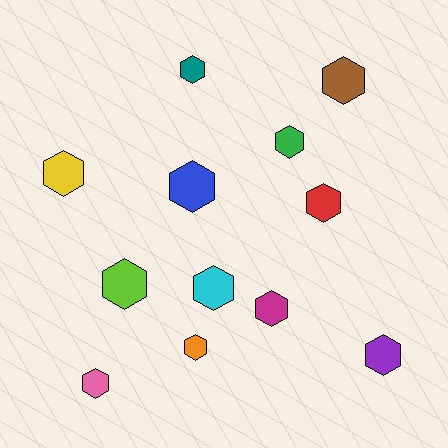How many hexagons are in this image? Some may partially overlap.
There are 12 hexagons.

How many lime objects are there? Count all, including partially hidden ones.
There is 1 lime object.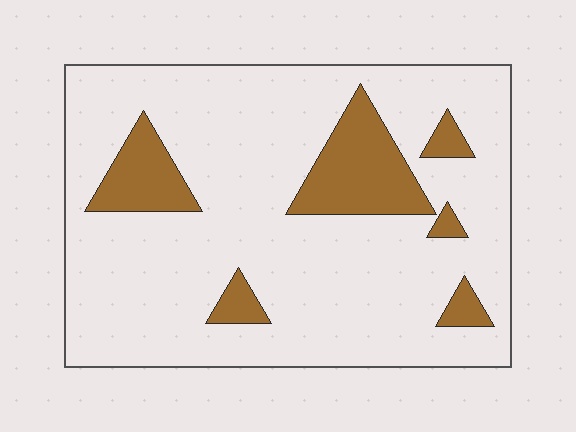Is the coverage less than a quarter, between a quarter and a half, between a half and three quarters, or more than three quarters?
Less than a quarter.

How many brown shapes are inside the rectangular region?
6.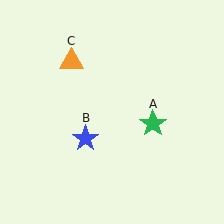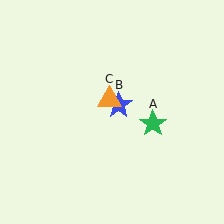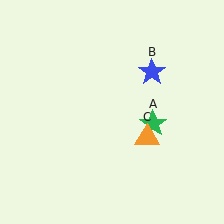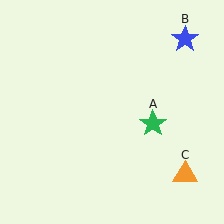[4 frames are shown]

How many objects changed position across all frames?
2 objects changed position: blue star (object B), orange triangle (object C).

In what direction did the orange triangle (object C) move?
The orange triangle (object C) moved down and to the right.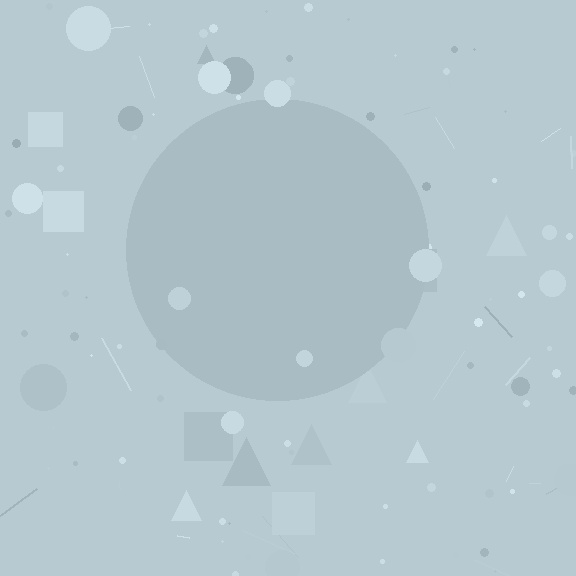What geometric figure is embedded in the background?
A circle is embedded in the background.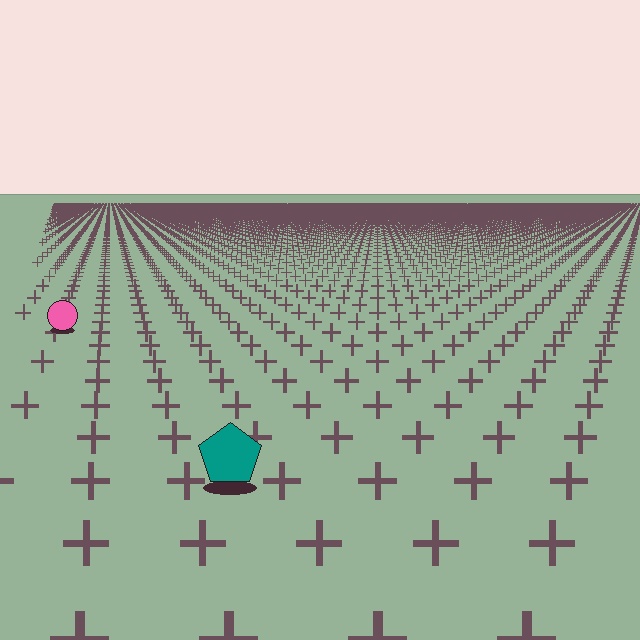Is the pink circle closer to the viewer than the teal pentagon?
No. The teal pentagon is closer — you can tell from the texture gradient: the ground texture is coarser near it.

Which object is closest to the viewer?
The teal pentagon is closest. The texture marks near it are larger and more spread out.